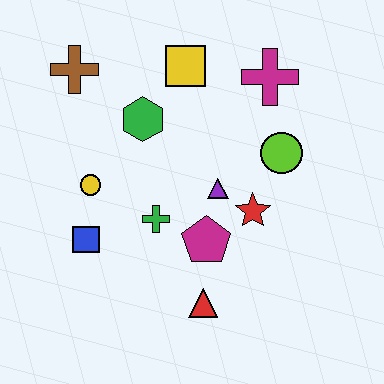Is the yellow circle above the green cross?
Yes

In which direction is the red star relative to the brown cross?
The red star is to the right of the brown cross.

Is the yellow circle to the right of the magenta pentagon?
No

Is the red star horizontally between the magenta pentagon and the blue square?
No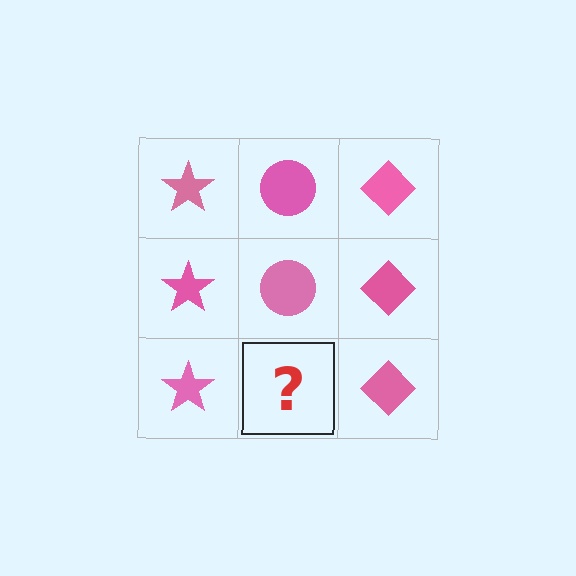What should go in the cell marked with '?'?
The missing cell should contain a pink circle.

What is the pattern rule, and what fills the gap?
The rule is that each column has a consistent shape. The gap should be filled with a pink circle.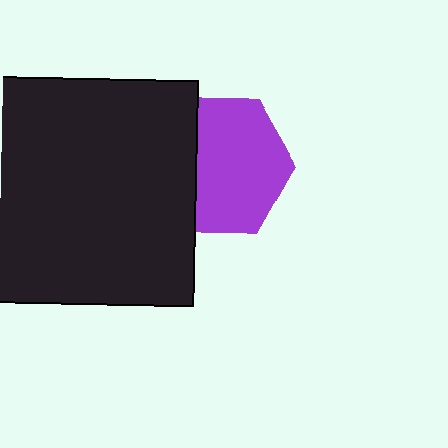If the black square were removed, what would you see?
You would see the complete purple hexagon.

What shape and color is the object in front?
The object in front is a black square.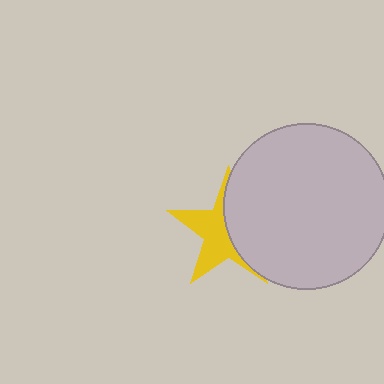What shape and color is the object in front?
The object in front is a light gray circle.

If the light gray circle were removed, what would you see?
You would see the complete yellow star.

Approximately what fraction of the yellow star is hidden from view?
Roughly 49% of the yellow star is hidden behind the light gray circle.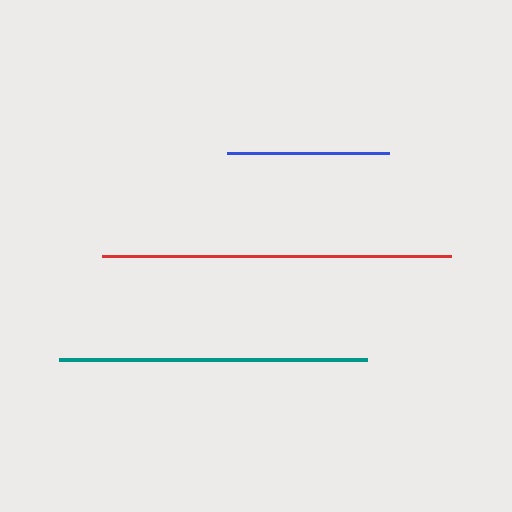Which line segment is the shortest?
The blue line is the shortest at approximately 162 pixels.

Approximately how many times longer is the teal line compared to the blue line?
The teal line is approximately 1.9 times the length of the blue line.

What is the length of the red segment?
The red segment is approximately 349 pixels long.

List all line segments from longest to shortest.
From longest to shortest: red, teal, blue.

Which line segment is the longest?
The red line is the longest at approximately 349 pixels.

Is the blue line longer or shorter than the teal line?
The teal line is longer than the blue line.